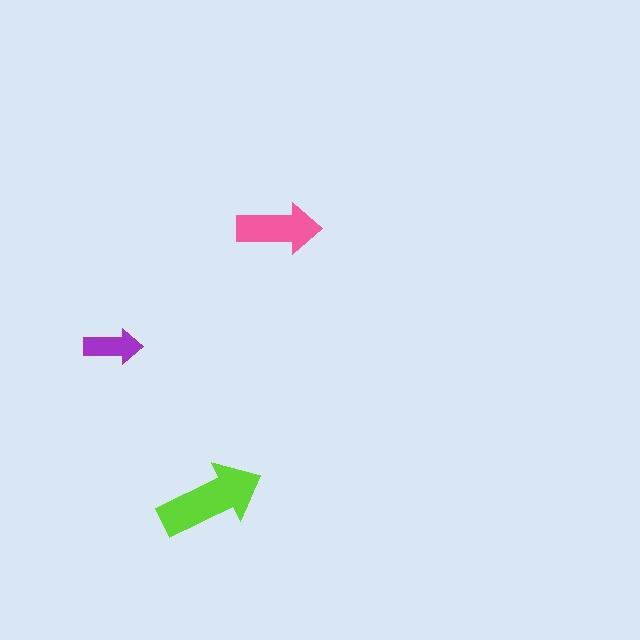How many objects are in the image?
There are 3 objects in the image.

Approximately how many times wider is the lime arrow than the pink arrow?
About 1.5 times wider.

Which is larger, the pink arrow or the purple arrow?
The pink one.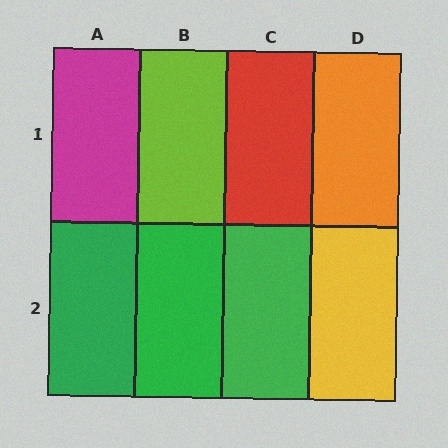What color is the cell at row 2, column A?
Green.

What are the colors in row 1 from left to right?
Magenta, lime, red, orange.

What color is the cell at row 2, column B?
Green.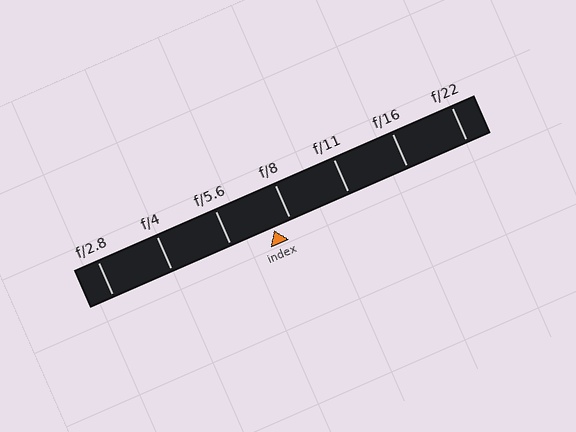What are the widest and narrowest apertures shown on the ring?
The widest aperture shown is f/2.8 and the narrowest is f/22.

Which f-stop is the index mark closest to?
The index mark is closest to f/8.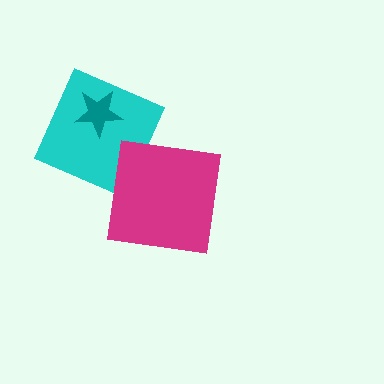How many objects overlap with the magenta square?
0 objects overlap with the magenta square.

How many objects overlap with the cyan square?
1 object overlaps with the cyan square.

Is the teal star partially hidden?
No, no other shape covers it.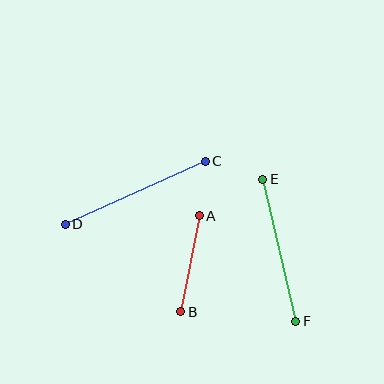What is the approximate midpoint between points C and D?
The midpoint is at approximately (135, 193) pixels.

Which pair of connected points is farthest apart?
Points C and D are farthest apart.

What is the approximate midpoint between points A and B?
The midpoint is at approximately (190, 264) pixels.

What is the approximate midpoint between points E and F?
The midpoint is at approximately (279, 250) pixels.